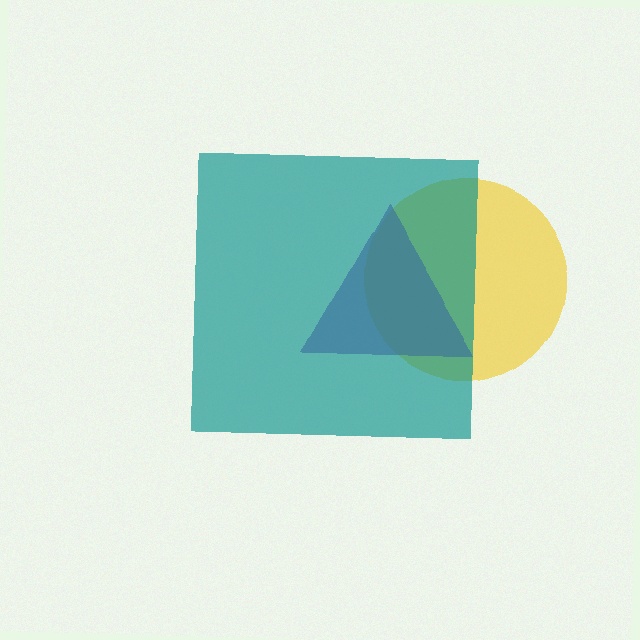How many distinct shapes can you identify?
There are 3 distinct shapes: a yellow circle, a purple triangle, a teal square.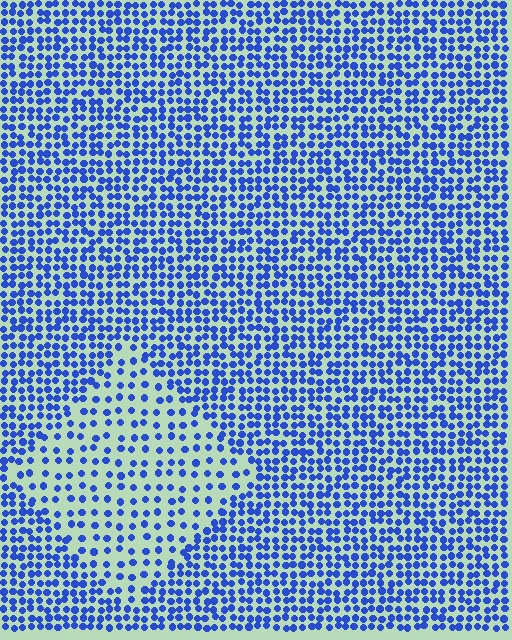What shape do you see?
I see a diamond.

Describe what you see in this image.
The image contains small blue elements arranged at two different densities. A diamond-shaped region is visible where the elements are less densely packed than the surrounding area.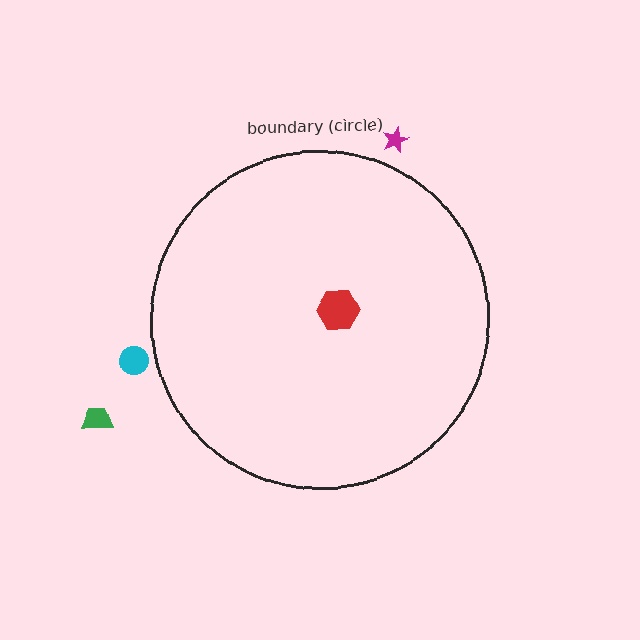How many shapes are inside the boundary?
1 inside, 3 outside.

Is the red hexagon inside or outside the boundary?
Inside.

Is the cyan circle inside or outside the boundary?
Outside.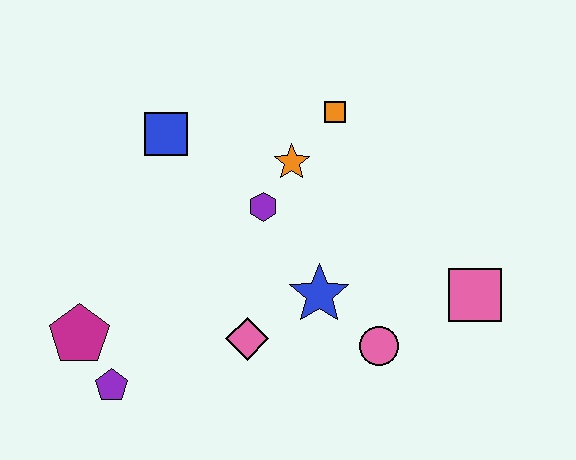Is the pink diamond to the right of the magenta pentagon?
Yes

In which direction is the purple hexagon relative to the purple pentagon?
The purple hexagon is above the purple pentagon.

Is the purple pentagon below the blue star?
Yes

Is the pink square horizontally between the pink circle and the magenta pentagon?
No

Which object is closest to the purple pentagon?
The magenta pentagon is closest to the purple pentagon.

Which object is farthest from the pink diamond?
The orange square is farthest from the pink diamond.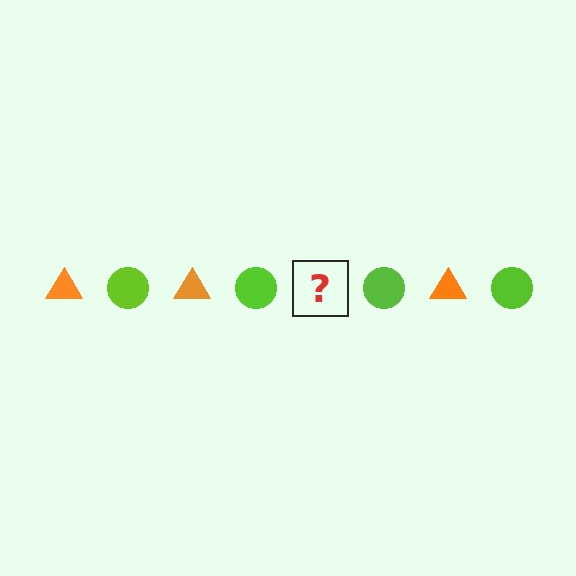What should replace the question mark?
The question mark should be replaced with an orange triangle.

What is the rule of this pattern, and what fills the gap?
The rule is that the pattern alternates between orange triangle and lime circle. The gap should be filled with an orange triangle.